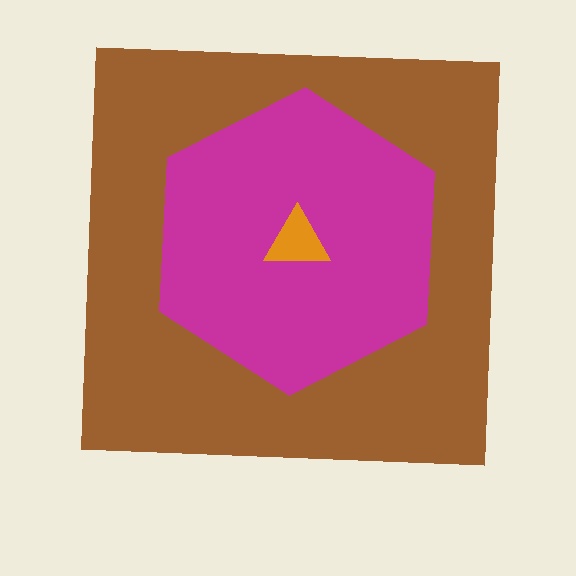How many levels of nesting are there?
3.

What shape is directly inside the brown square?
The magenta hexagon.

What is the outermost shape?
The brown square.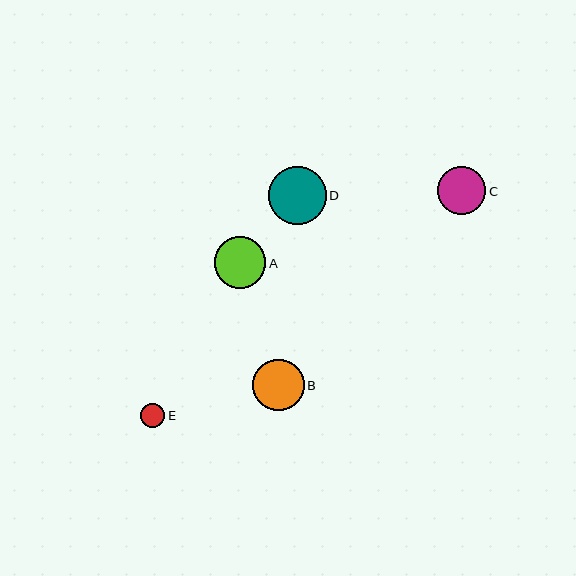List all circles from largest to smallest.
From largest to smallest: D, A, B, C, E.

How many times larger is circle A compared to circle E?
Circle A is approximately 2.1 times the size of circle E.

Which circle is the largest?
Circle D is the largest with a size of approximately 57 pixels.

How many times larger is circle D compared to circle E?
Circle D is approximately 2.3 times the size of circle E.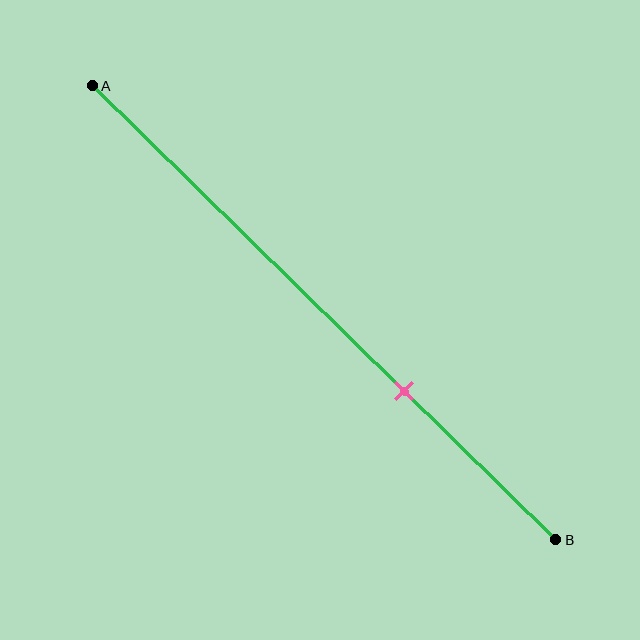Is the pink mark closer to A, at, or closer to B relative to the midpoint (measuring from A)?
The pink mark is closer to point B than the midpoint of segment AB.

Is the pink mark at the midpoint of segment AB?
No, the mark is at about 65% from A, not at the 50% midpoint.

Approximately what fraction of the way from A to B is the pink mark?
The pink mark is approximately 65% of the way from A to B.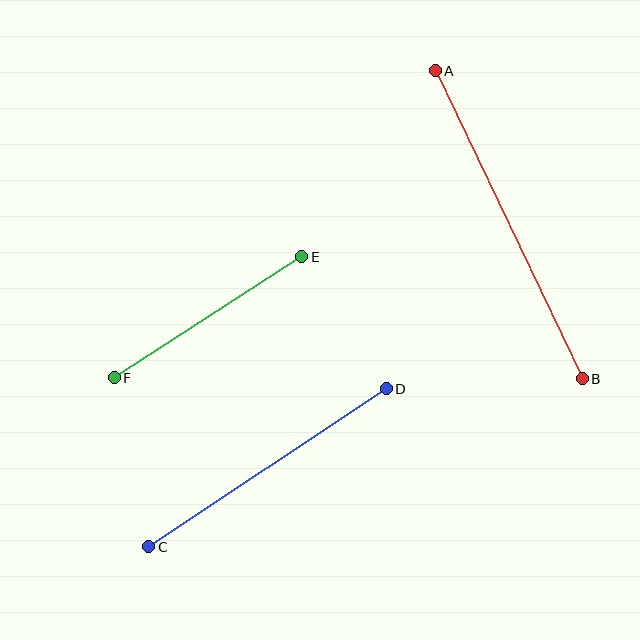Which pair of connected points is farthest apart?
Points A and B are farthest apart.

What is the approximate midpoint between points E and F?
The midpoint is at approximately (208, 317) pixels.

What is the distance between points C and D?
The distance is approximately 285 pixels.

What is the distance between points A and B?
The distance is approximately 341 pixels.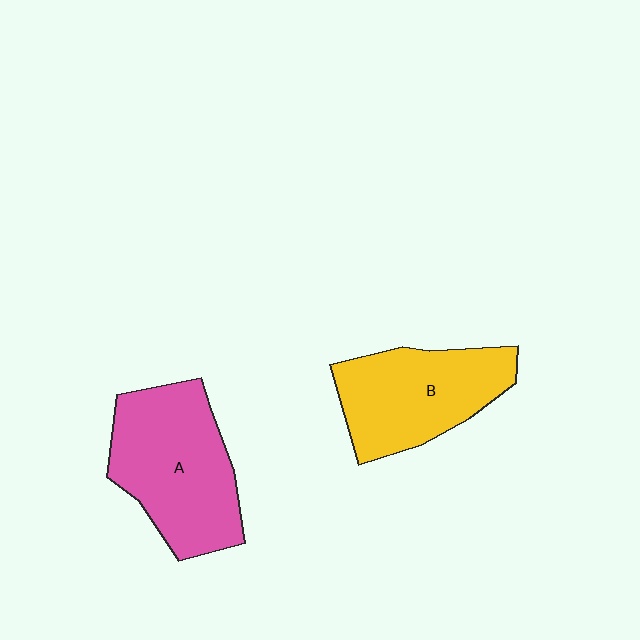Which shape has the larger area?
Shape A (pink).